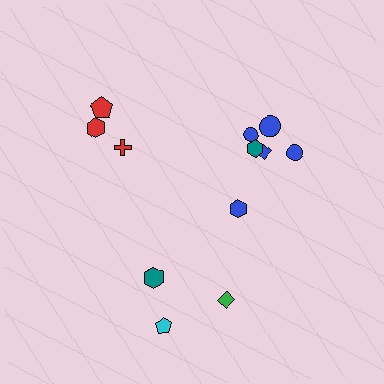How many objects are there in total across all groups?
There are 12 objects.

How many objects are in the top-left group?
There are 3 objects.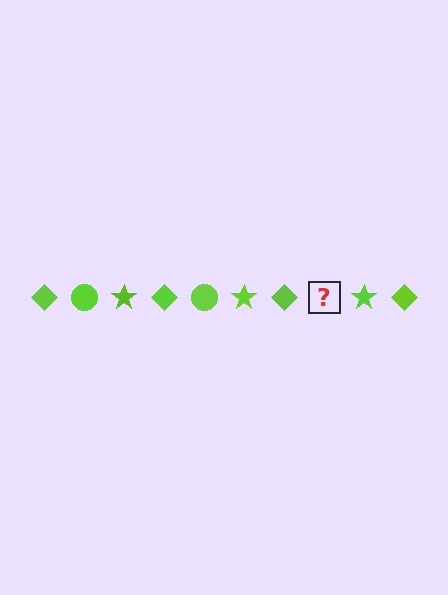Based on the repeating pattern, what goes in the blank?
The blank should be a lime circle.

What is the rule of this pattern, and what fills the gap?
The rule is that the pattern cycles through diamond, circle, star shapes in lime. The gap should be filled with a lime circle.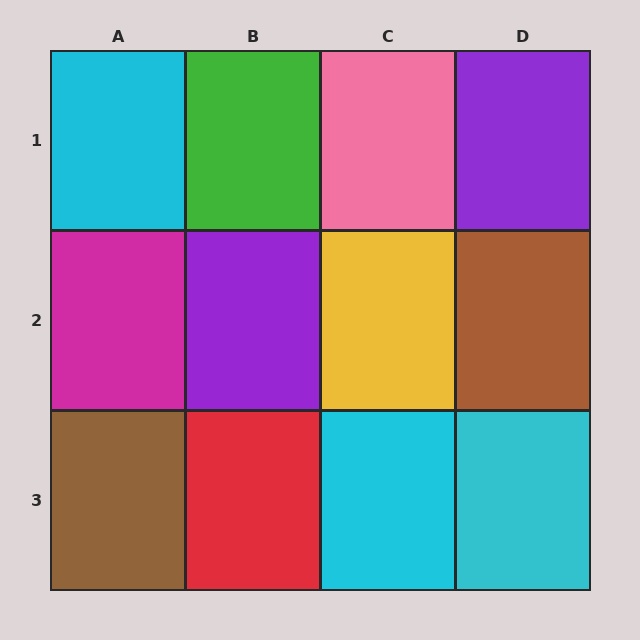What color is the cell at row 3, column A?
Brown.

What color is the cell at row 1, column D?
Purple.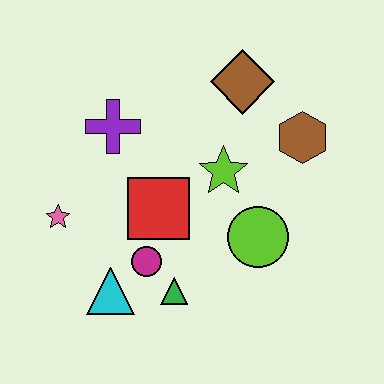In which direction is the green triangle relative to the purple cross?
The green triangle is below the purple cross.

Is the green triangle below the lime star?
Yes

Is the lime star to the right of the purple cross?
Yes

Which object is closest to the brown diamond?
The brown hexagon is closest to the brown diamond.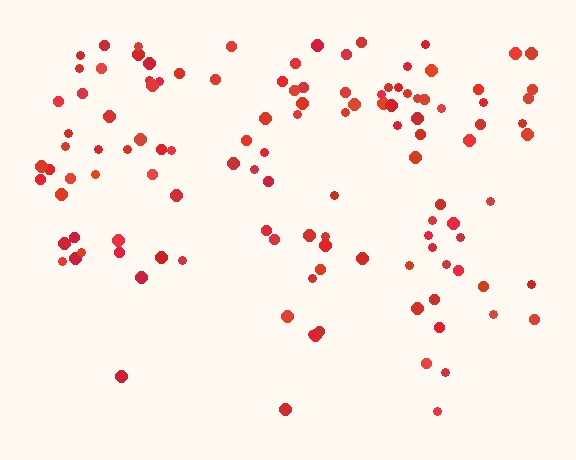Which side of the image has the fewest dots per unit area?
The bottom.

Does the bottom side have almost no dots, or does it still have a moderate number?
Still a moderate number, just noticeably fewer than the top.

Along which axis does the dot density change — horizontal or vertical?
Vertical.